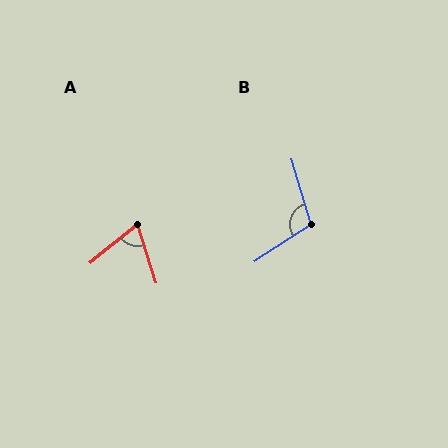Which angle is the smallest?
A, at approximately 68 degrees.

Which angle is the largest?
B, at approximately 106 degrees.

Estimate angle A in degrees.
Approximately 68 degrees.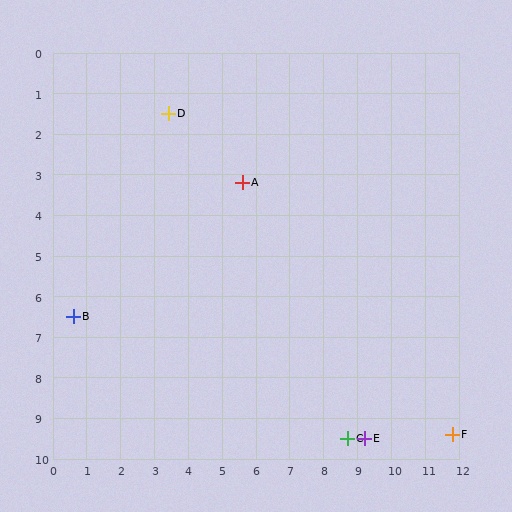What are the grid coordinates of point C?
Point C is at approximately (8.7, 9.5).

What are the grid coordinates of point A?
Point A is at approximately (5.6, 3.2).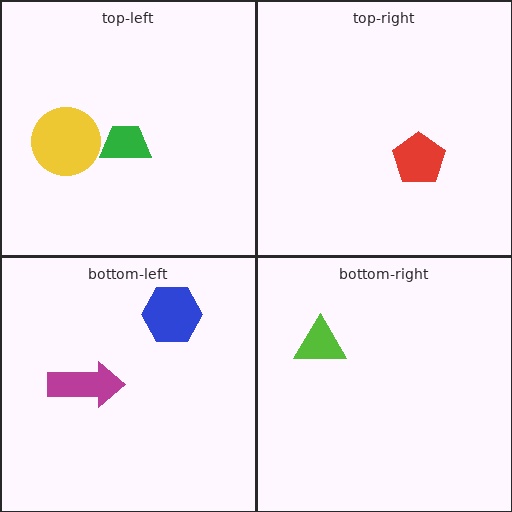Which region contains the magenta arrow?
The bottom-left region.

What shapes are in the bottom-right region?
The lime triangle.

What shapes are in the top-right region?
The red pentagon.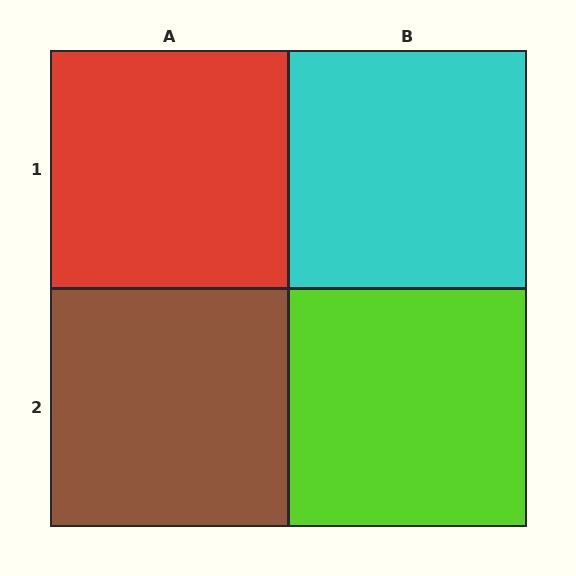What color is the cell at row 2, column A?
Brown.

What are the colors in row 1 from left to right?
Red, cyan.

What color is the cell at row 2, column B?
Lime.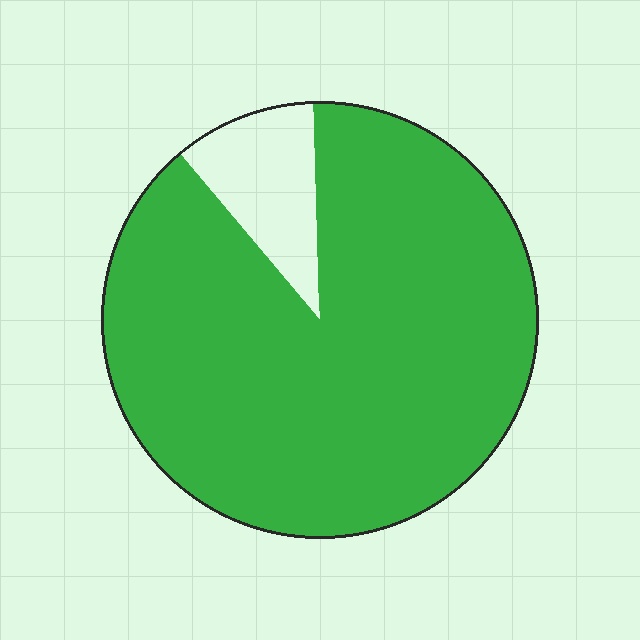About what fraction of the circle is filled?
About nine tenths (9/10).